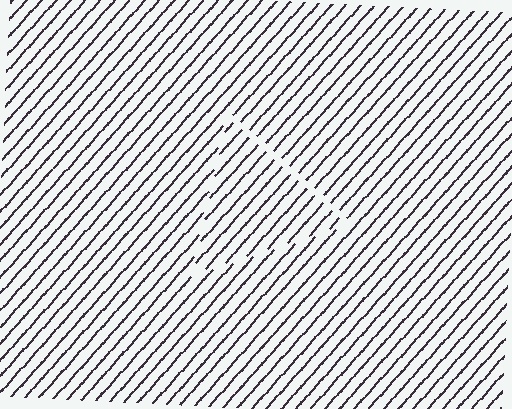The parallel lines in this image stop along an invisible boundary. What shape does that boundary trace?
An illusory triangle. The interior of the shape contains the same grating, shifted by half a period — the contour is defined by the phase discontinuity where line-ends from the inner and outer gratings abut.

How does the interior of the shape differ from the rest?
The interior of the shape contains the same grating, shifted by half a period — the contour is defined by the phase discontinuity where line-ends from the inner and outer gratings abut.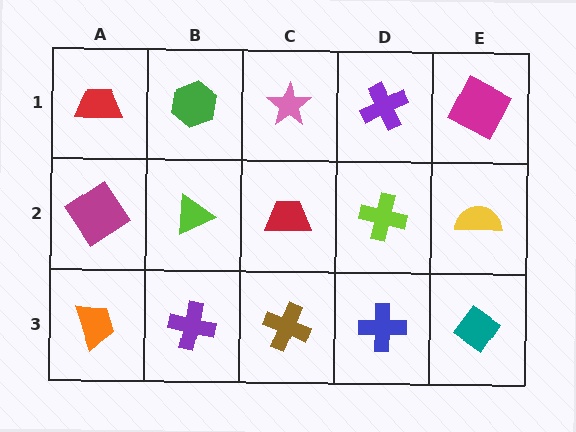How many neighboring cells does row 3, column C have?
3.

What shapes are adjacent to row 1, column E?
A yellow semicircle (row 2, column E), a purple cross (row 1, column D).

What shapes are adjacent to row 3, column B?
A lime triangle (row 2, column B), an orange trapezoid (row 3, column A), a brown cross (row 3, column C).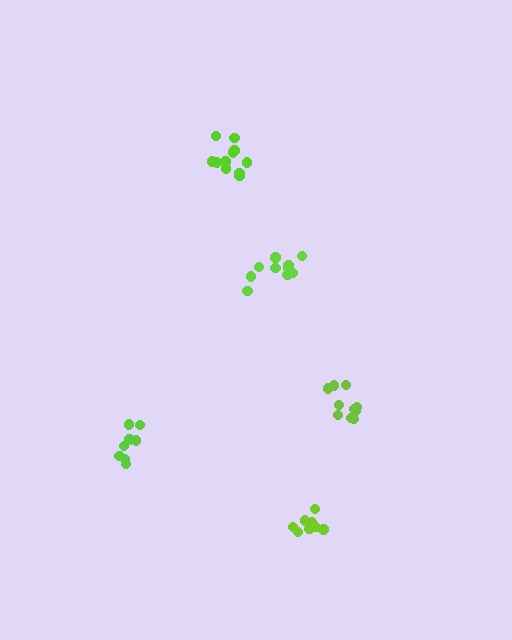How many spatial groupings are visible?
There are 5 spatial groupings.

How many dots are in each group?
Group 1: 12 dots, Group 2: 8 dots, Group 3: 10 dots, Group 4: 10 dots, Group 5: 8 dots (48 total).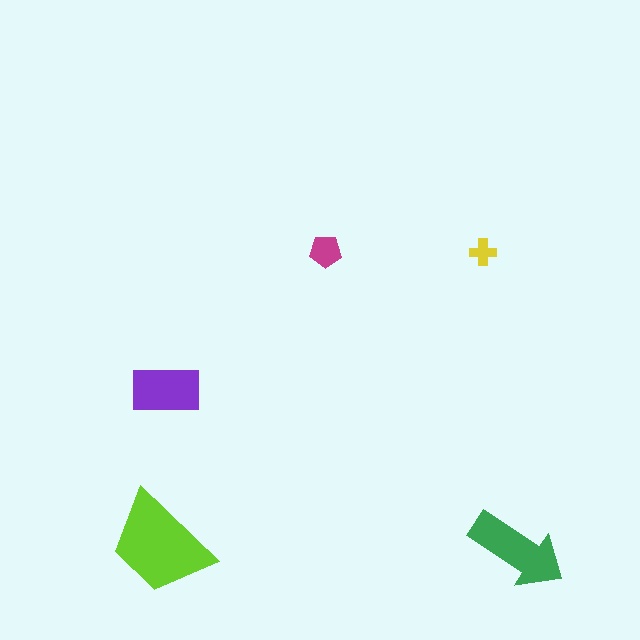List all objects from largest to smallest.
The lime trapezoid, the green arrow, the purple rectangle, the magenta pentagon, the yellow cross.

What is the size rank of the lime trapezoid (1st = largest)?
1st.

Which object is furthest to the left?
The lime trapezoid is leftmost.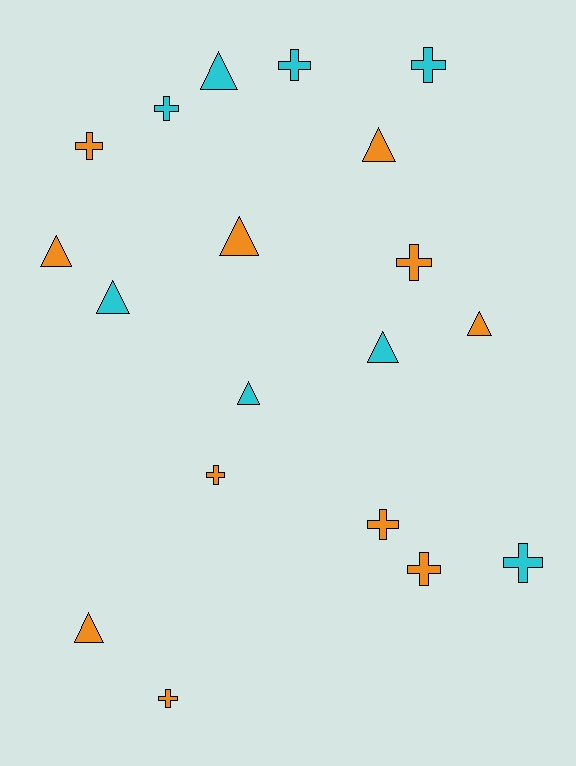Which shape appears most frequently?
Cross, with 10 objects.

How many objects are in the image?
There are 19 objects.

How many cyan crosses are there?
There are 4 cyan crosses.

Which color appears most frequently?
Orange, with 11 objects.